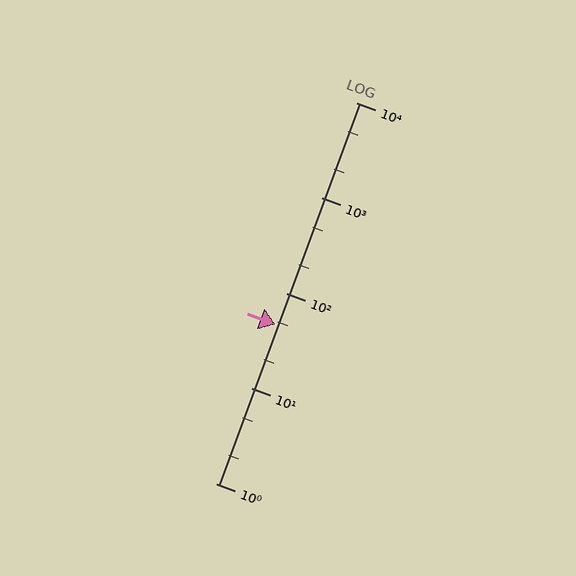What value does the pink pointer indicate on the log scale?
The pointer indicates approximately 47.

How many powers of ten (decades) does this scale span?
The scale spans 4 decades, from 1 to 10000.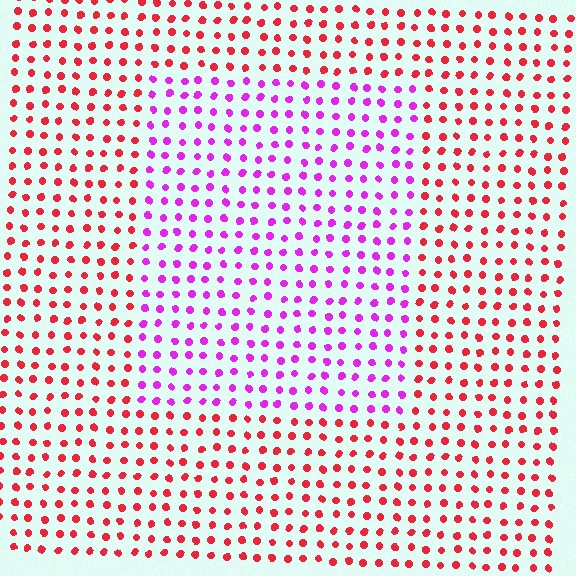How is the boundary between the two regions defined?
The boundary is defined purely by a slight shift in hue (about 55 degrees). Spacing, size, and orientation are identical on both sides.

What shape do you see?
I see a rectangle.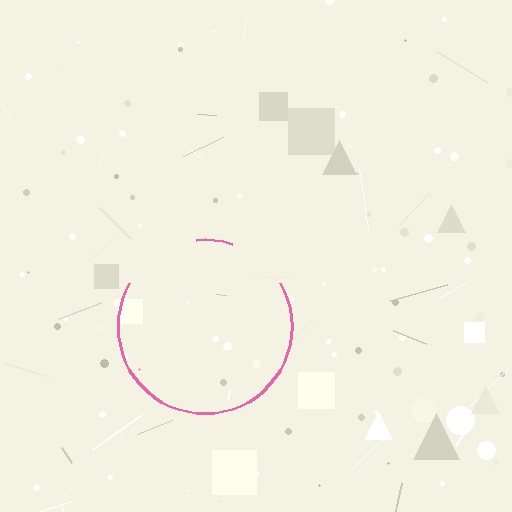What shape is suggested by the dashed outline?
The dashed outline suggests a circle.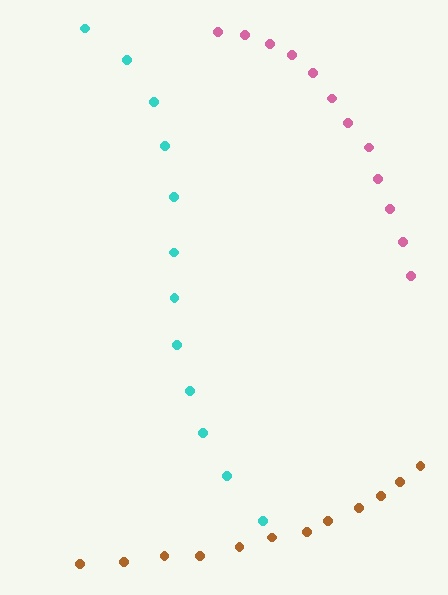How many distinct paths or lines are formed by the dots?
There are 3 distinct paths.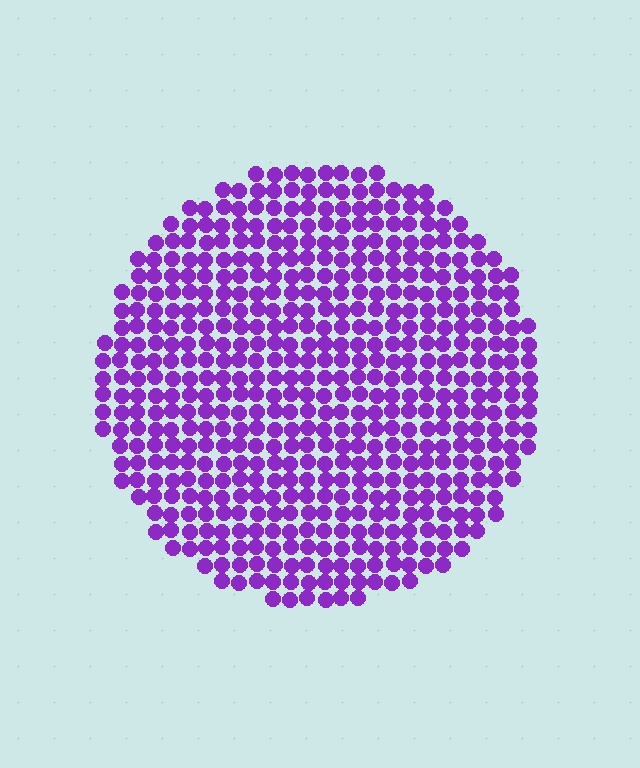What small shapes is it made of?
It is made of small circles.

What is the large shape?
The large shape is a circle.